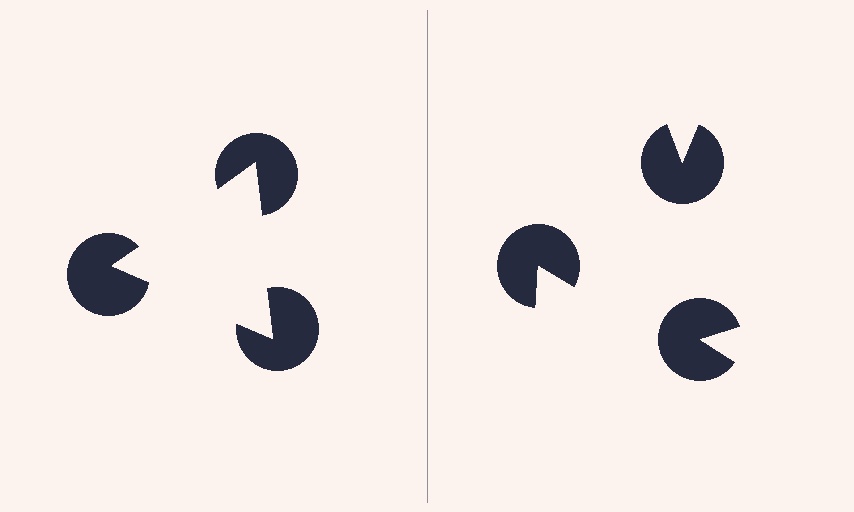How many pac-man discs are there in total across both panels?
6 — 3 on each side.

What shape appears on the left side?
An illusory triangle.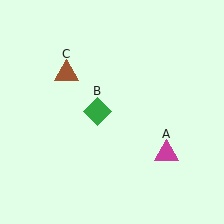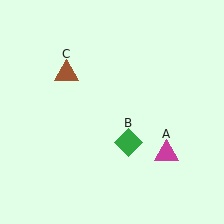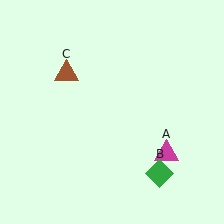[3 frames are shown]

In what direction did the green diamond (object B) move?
The green diamond (object B) moved down and to the right.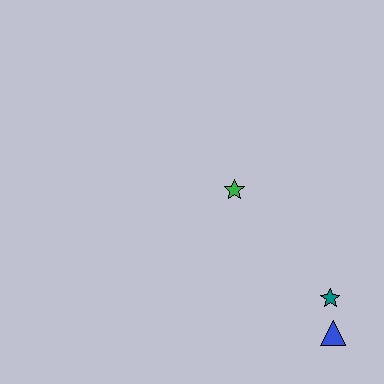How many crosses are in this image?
There are no crosses.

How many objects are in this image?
There are 3 objects.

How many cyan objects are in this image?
There are no cyan objects.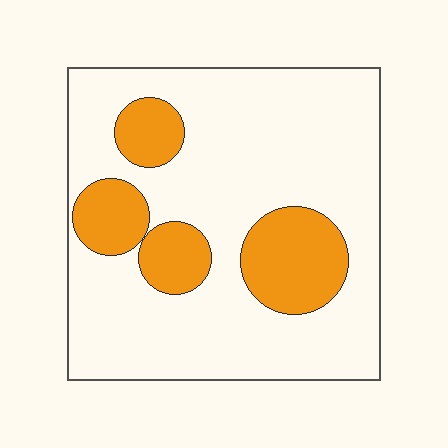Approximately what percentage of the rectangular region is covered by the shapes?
Approximately 25%.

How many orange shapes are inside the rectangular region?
4.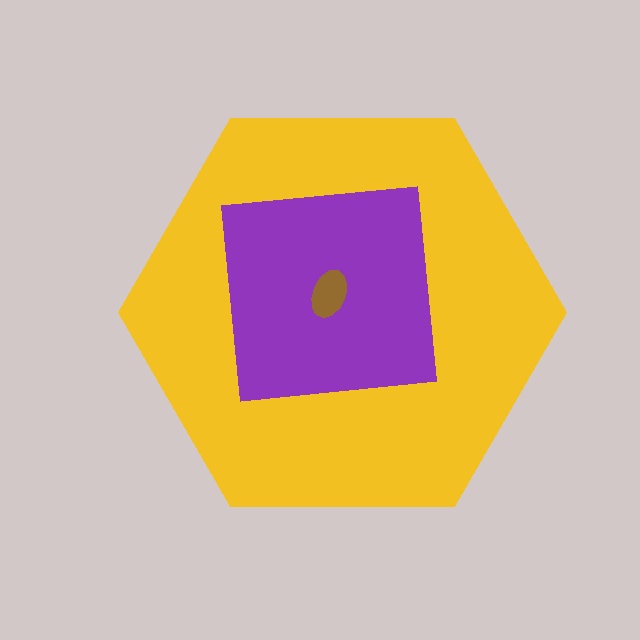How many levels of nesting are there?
3.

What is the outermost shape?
The yellow hexagon.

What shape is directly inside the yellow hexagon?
The purple square.